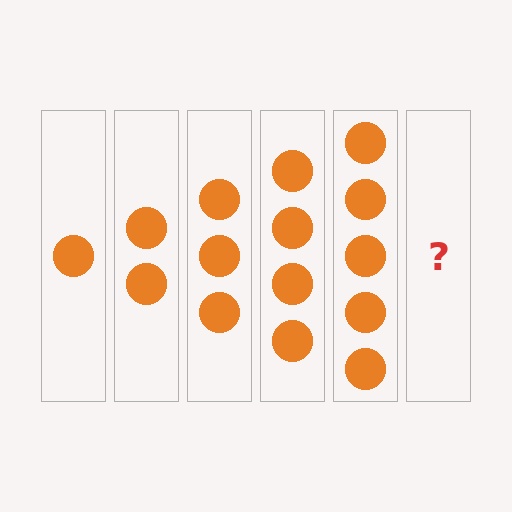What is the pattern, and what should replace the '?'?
The pattern is that each step adds one more circle. The '?' should be 6 circles.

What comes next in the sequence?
The next element should be 6 circles.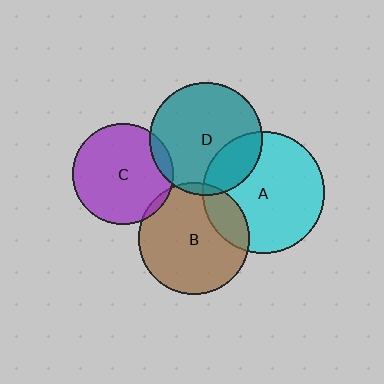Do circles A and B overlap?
Yes.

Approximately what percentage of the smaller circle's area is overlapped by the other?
Approximately 20%.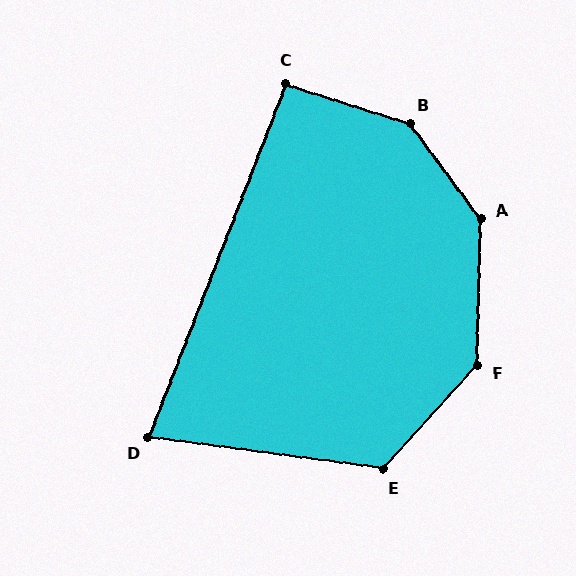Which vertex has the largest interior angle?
B, at approximately 145 degrees.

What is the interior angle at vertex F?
Approximately 139 degrees (obtuse).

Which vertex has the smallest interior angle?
D, at approximately 76 degrees.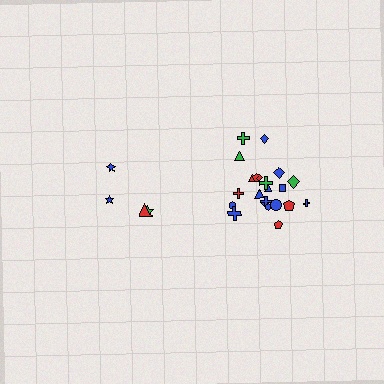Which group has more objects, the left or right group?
The right group.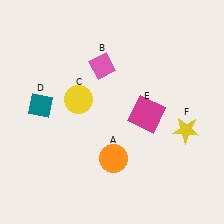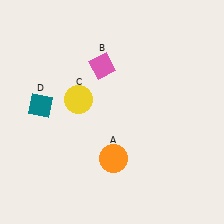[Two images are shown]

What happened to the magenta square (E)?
The magenta square (E) was removed in Image 2. It was in the bottom-right area of Image 1.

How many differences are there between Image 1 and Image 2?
There are 2 differences between the two images.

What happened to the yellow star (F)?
The yellow star (F) was removed in Image 2. It was in the bottom-right area of Image 1.